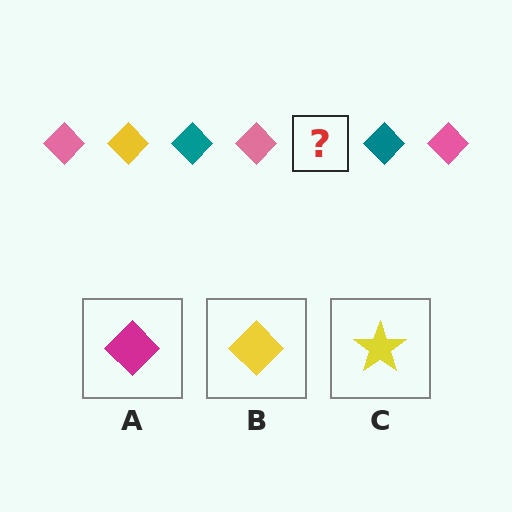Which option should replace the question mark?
Option B.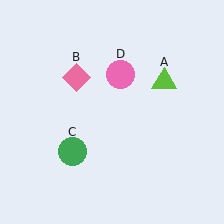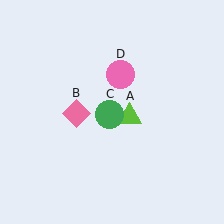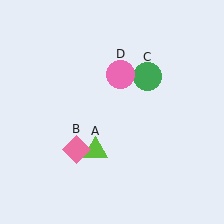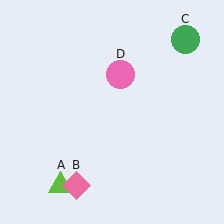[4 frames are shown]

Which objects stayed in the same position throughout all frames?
Pink circle (object D) remained stationary.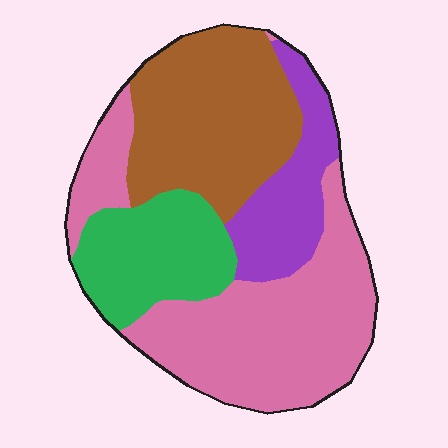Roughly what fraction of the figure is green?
Green covers about 20% of the figure.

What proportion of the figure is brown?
Brown takes up about one quarter (1/4) of the figure.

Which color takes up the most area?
Pink, at roughly 40%.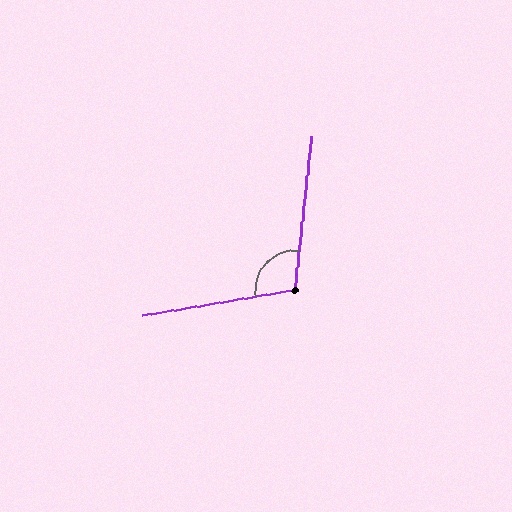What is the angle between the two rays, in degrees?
Approximately 105 degrees.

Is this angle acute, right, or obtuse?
It is obtuse.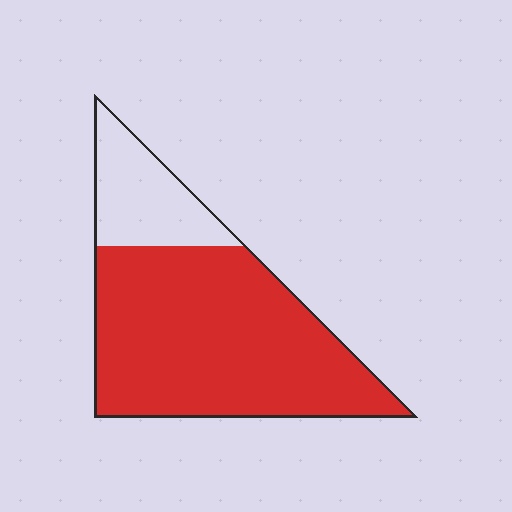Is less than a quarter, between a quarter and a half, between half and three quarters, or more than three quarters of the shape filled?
More than three quarters.